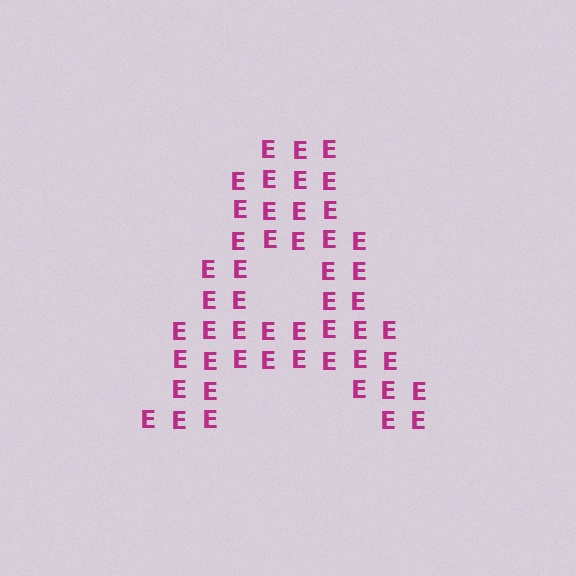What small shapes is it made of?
It is made of small letter E's.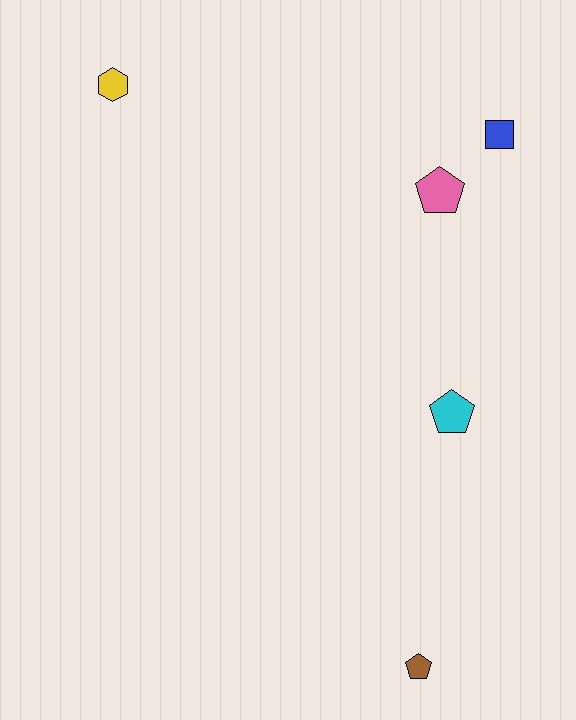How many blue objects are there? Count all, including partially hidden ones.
There is 1 blue object.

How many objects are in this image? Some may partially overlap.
There are 5 objects.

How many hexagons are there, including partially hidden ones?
There is 1 hexagon.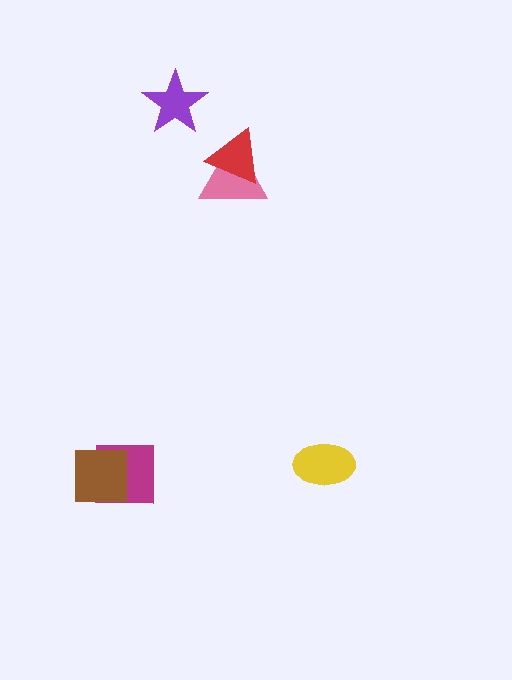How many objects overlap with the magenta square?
1 object overlaps with the magenta square.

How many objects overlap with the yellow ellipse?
0 objects overlap with the yellow ellipse.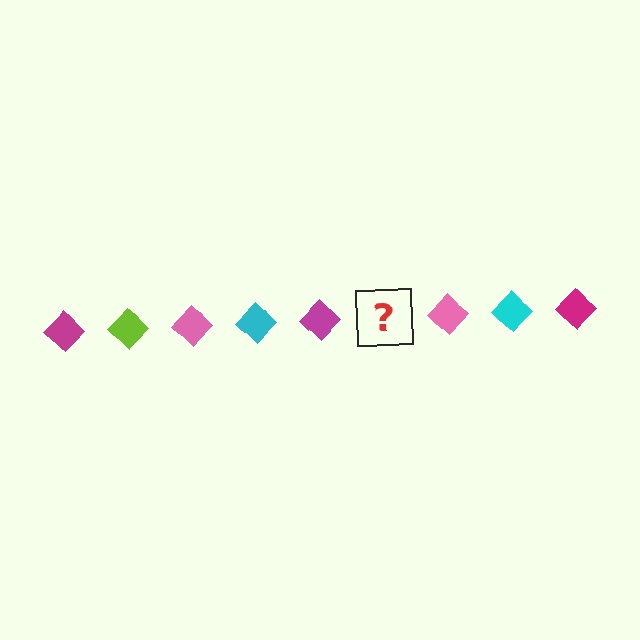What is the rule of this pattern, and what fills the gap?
The rule is that the pattern cycles through magenta, lime, pink, cyan diamonds. The gap should be filled with a lime diamond.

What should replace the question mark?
The question mark should be replaced with a lime diamond.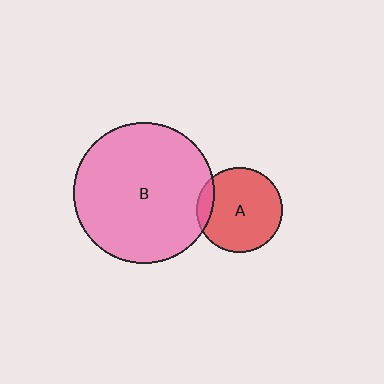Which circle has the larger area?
Circle B (pink).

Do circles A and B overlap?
Yes.